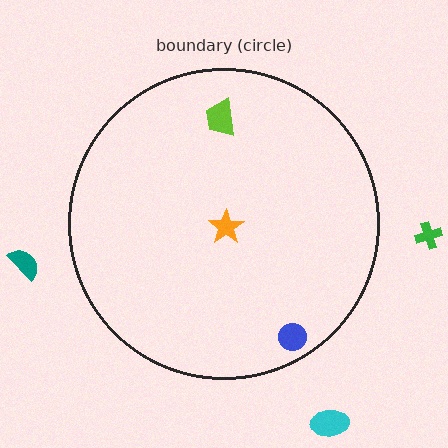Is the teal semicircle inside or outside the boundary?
Outside.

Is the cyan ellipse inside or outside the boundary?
Outside.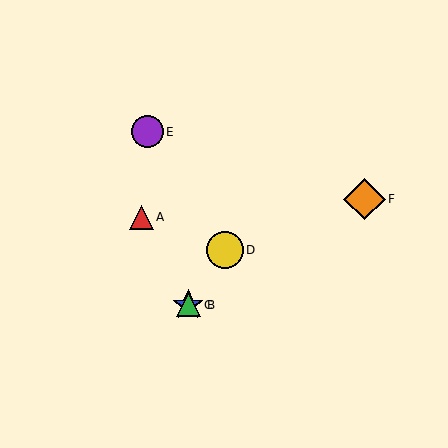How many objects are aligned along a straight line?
3 objects (B, C, D) are aligned along a straight line.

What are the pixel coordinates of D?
Object D is at (225, 250).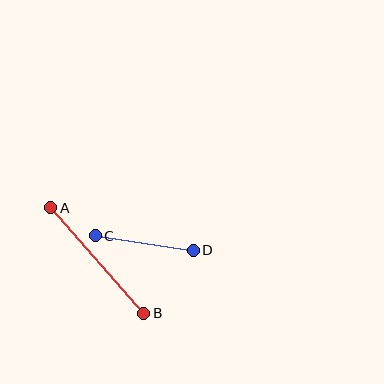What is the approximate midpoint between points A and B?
The midpoint is at approximately (97, 261) pixels.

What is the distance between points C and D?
The distance is approximately 99 pixels.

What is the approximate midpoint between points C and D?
The midpoint is at approximately (144, 243) pixels.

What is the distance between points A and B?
The distance is approximately 140 pixels.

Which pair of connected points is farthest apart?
Points A and B are farthest apart.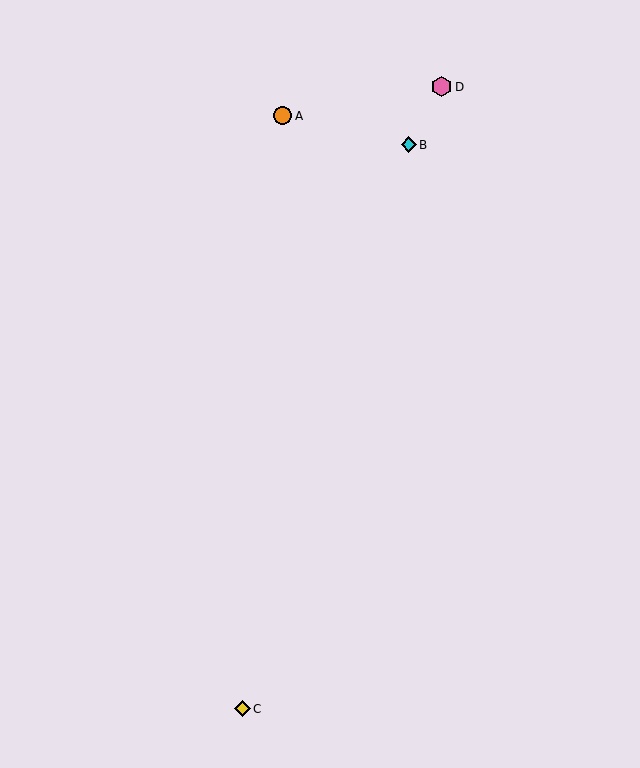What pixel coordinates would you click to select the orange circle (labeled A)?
Click at (283, 116) to select the orange circle A.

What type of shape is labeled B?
Shape B is a cyan diamond.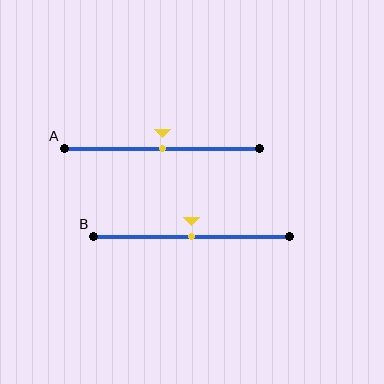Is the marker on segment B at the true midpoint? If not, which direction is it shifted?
Yes, the marker on segment B is at the true midpoint.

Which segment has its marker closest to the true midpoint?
Segment A has its marker closest to the true midpoint.